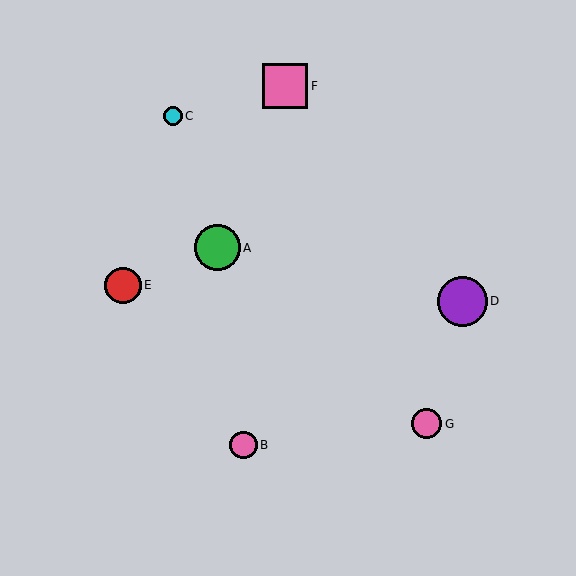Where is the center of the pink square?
The center of the pink square is at (285, 86).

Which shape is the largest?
The purple circle (labeled D) is the largest.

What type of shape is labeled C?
Shape C is a cyan circle.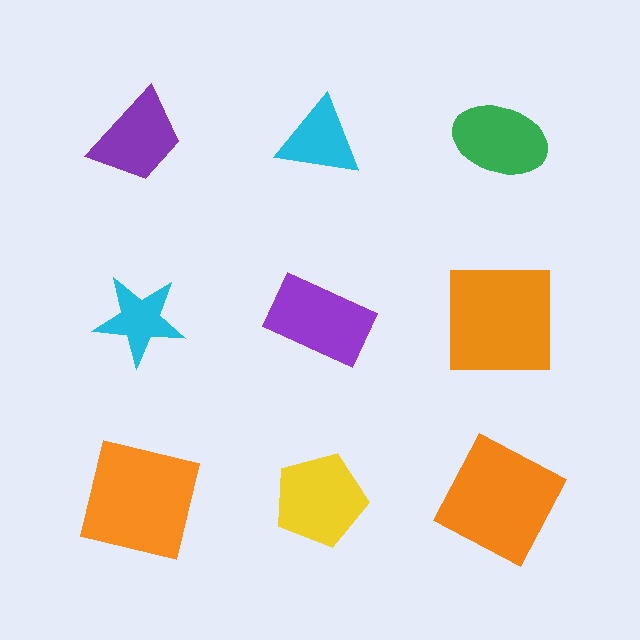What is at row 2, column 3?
An orange square.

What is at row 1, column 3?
A green ellipse.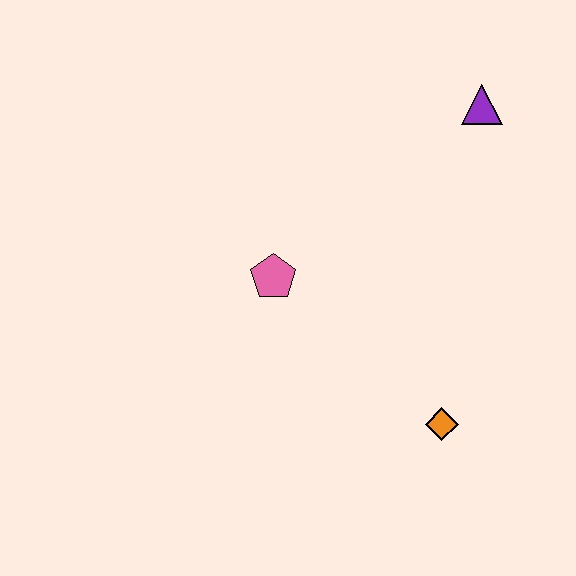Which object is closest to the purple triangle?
The pink pentagon is closest to the purple triangle.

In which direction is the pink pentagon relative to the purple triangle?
The pink pentagon is to the left of the purple triangle.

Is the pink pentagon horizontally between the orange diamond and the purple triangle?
No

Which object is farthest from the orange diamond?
The purple triangle is farthest from the orange diamond.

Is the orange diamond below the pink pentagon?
Yes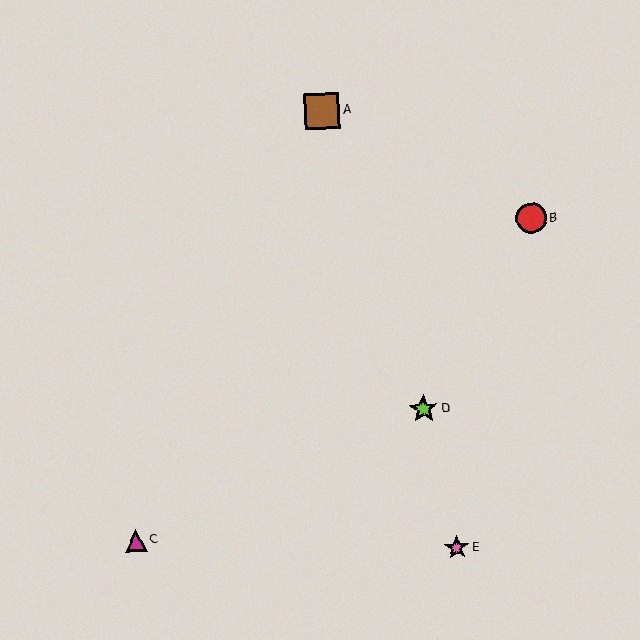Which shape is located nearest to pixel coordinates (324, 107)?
The brown square (labeled A) at (322, 111) is nearest to that location.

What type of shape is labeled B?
Shape B is a red circle.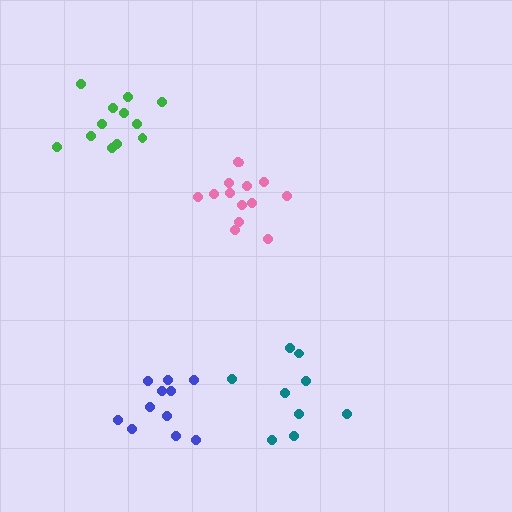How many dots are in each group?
Group 1: 14 dots, Group 2: 9 dots, Group 3: 12 dots, Group 4: 11 dots (46 total).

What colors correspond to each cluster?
The clusters are colored: pink, teal, green, blue.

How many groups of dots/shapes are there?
There are 4 groups.